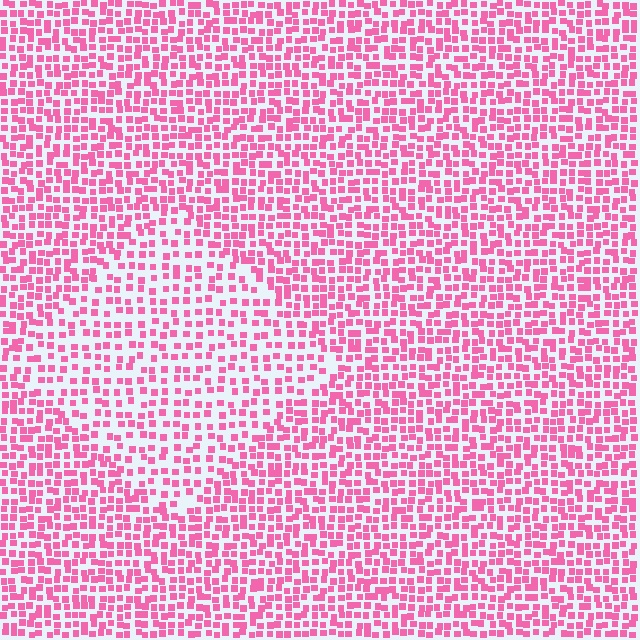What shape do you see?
I see a diamond.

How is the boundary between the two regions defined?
The boundary is defined by a change in element density (approximately 1.6x ratio). All elements are the same color, size, and shape.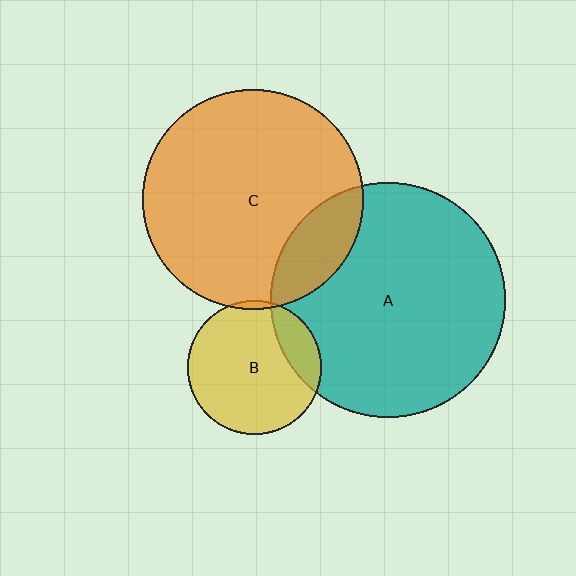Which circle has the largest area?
Circle A (teal).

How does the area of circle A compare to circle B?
Approximately 3.1 times.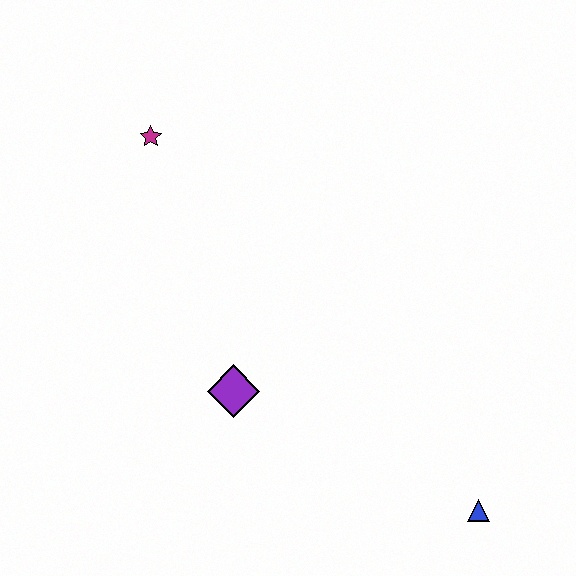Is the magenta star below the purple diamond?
No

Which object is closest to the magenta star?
The purple diamond is closest to the magenta star.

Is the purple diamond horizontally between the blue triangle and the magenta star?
Yes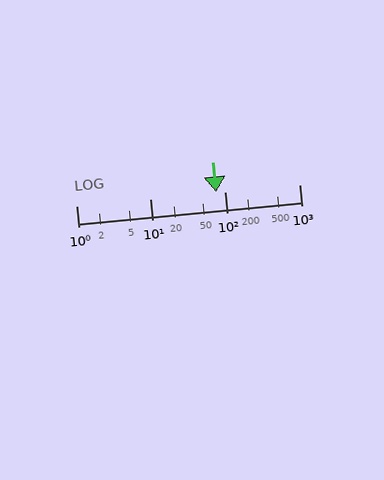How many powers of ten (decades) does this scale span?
The scale spans 3 decades, from 1 to 1000.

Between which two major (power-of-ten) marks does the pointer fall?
The pointer is between 10 and 100.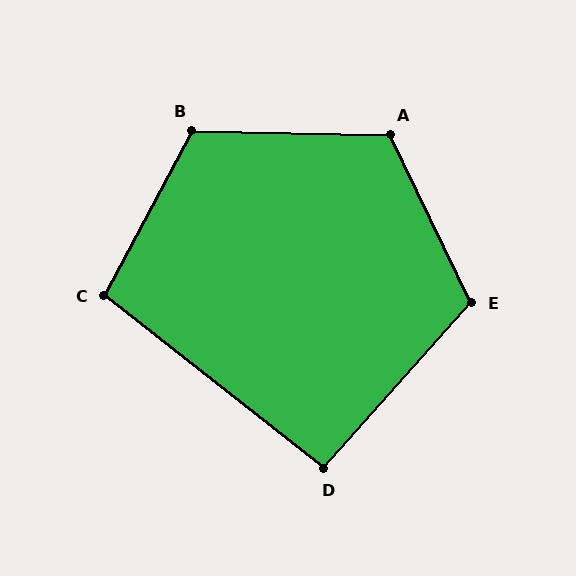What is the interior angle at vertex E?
Approximately 112 degrees (obtuse).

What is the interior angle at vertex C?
Approximately 100 degrees (obtuse).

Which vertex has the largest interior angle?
A, at approximately 117 degrees.